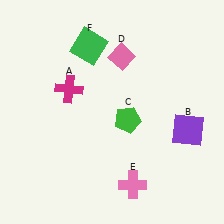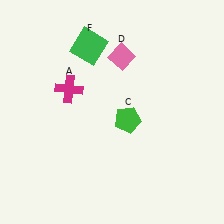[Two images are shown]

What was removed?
The pink cross (E), the purple square (B) were removed in Image 2.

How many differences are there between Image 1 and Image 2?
There are 2 differences between the two images.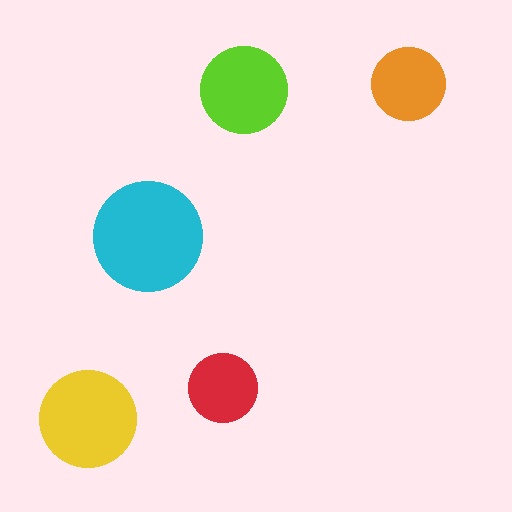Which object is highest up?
The orange circle is topmost.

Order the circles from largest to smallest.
the cyan one, the yellow one, the lime one, the orange one, the red one.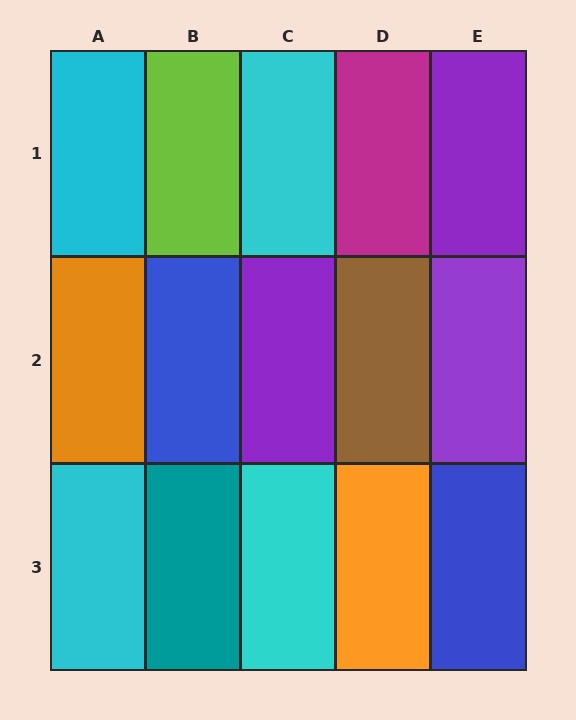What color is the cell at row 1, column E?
Purple.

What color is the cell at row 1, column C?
Cyan.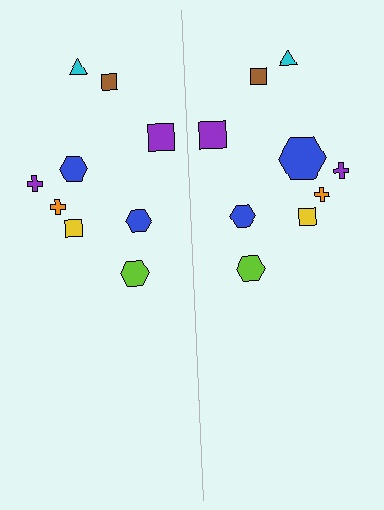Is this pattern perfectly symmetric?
No, the pattern is not perfectly symmetric. The blue hexagon on the right side has a different size than its mirror counterpart.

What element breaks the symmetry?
The blue hexagon on the right side has a different size than its mirror counterpart.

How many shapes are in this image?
There are 18 shapes in this image.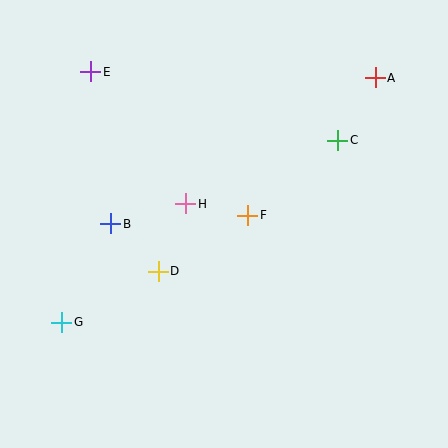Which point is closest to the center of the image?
Point F at (248, 215) is closest to the center.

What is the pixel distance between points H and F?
The distance between H and F is 63 pixels.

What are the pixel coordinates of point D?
Point D is at (158, 271).